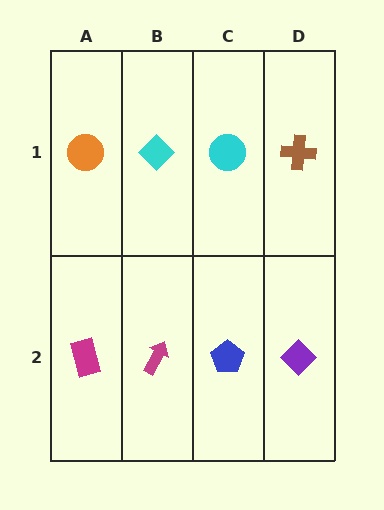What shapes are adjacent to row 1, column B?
A magenta arrow (row 2, column B), an orange circle (row 1, column A), a cyan circle (row 1, column C).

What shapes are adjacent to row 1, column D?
A purple diamond (row 2, column D), a cyan circle (row 1, column C).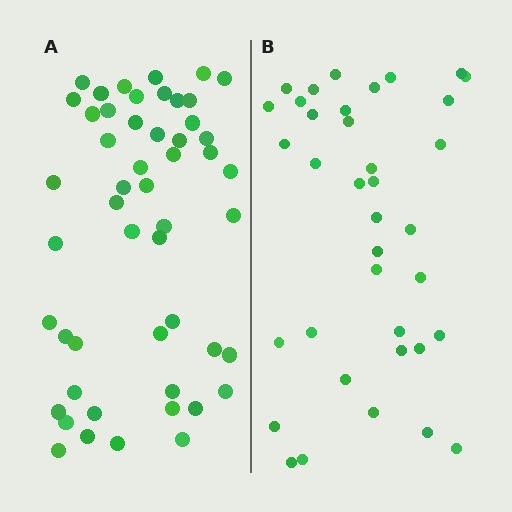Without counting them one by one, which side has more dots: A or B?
Region A (the left region) has more dots.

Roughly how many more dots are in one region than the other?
Region A has approximately 15 more dots than region B.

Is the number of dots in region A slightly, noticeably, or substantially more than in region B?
Region A has noticeably more, but not dramatically so. The ratio is roughly 1.4 to 1.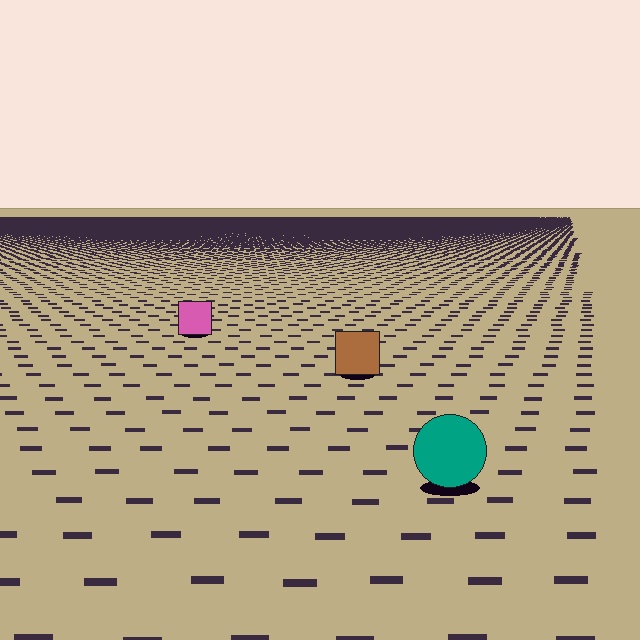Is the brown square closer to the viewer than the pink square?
Yes. The brown square is closer — you can tell from the texture gradient: the ground texture is coarser near it.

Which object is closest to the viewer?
The teal circle is closest. The texture marks near it are larger and more spread out.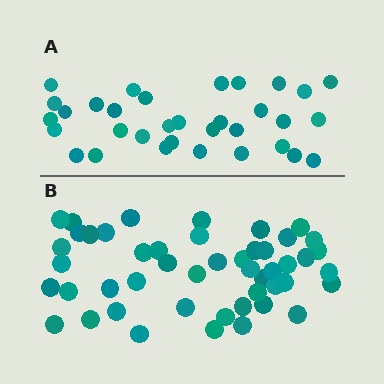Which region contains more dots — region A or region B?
Region B (the bottom region) has more dots.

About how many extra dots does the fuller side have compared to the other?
Region B has approximately 15 more dots than region A.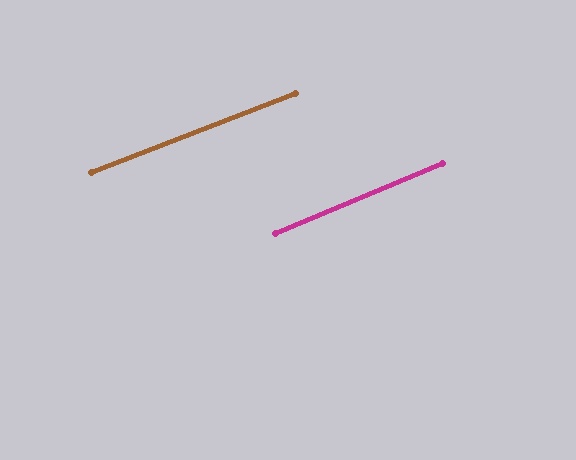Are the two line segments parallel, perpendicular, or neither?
Parallel — their directions differ by only 1.6°.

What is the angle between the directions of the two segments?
Approximately 2 degrees.